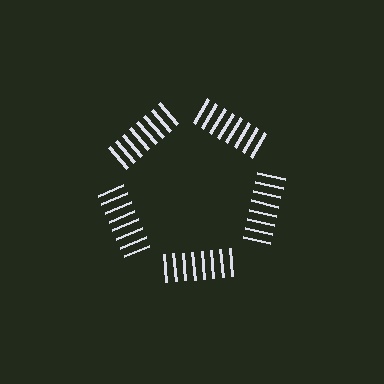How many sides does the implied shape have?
5 sides — the line-ends trace a pentagon.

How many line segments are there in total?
40 — 8 along each of the 5 edges.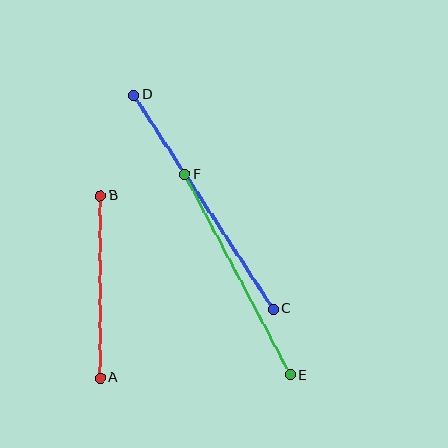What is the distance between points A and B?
The distance is approximately 182 pixels.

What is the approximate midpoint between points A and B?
The midpoint is at approximately (100, 287) pixels.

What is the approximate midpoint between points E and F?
The midpoint is at approximately (237, 275) pixels.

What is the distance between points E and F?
The distance is approximately 226 pixels.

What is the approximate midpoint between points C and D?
The midpoint is at approximately (204, 202) pixels.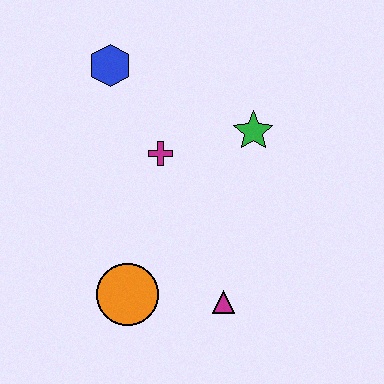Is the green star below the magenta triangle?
No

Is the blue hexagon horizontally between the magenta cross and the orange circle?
No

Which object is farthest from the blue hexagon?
The magenta triangle is farthest from the blue hexagon.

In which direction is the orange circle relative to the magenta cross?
The orange circle is below the magenta cross.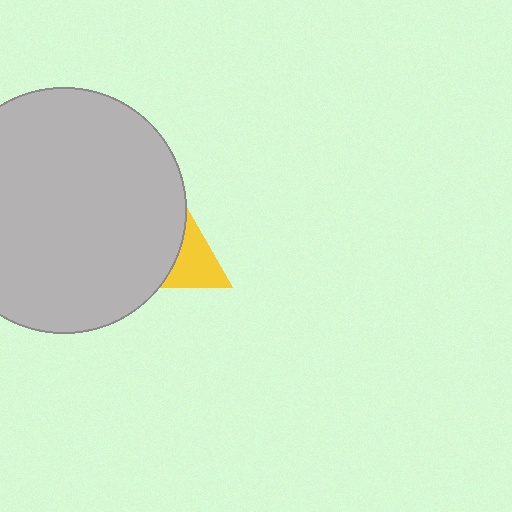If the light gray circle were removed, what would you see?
You would see the complete yellow triangle.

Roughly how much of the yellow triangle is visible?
A small part of it is visible (roughly 40%).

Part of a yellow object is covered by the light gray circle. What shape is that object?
It is a triangle.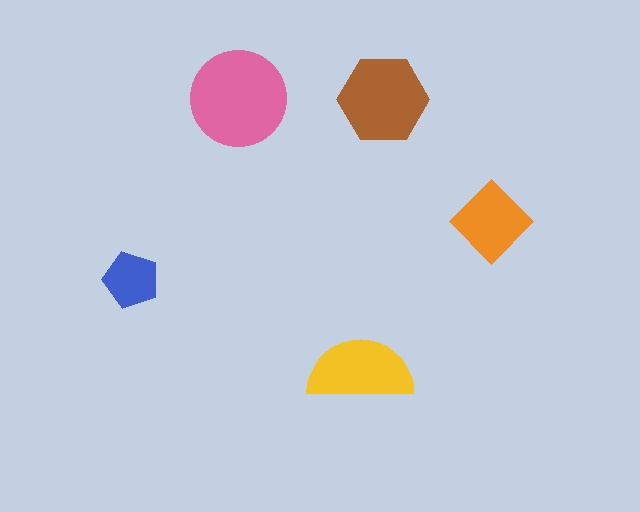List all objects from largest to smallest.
The pink circle, the brown hexagon, the yellow semicircle, the orange diamond, the blue pentagon.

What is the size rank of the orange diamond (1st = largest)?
4th.